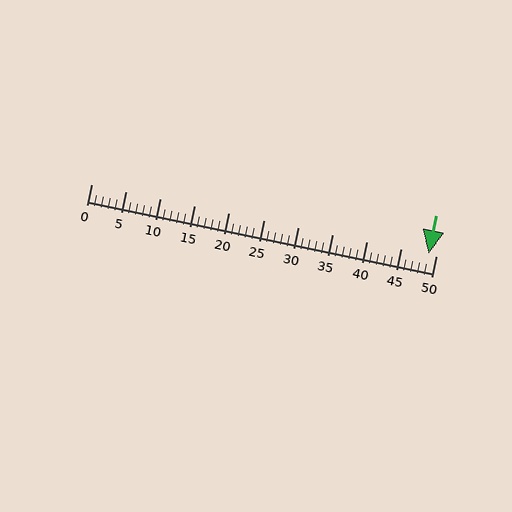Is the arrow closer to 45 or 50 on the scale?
The arrow is closer to 50.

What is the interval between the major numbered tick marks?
The major tick marks are spaced 5 units apart.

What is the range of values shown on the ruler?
The ruler shows values from 0 to 50.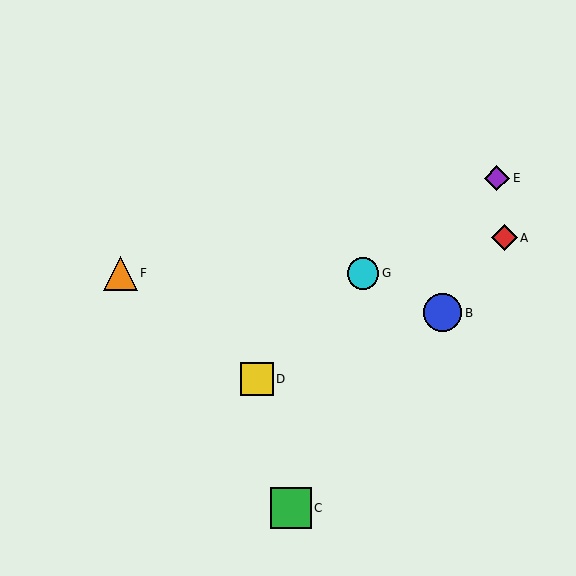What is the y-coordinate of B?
Object B is at y≈313.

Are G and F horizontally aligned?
Yes, both are at y≈273.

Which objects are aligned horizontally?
Objects F, G are aligned horizontally.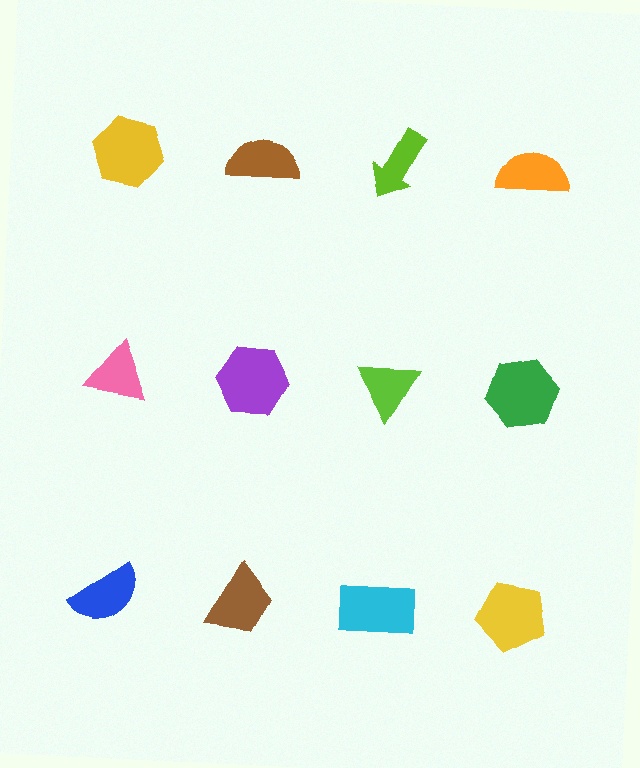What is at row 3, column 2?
A brown trapezoid.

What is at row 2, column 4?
A green hexagon.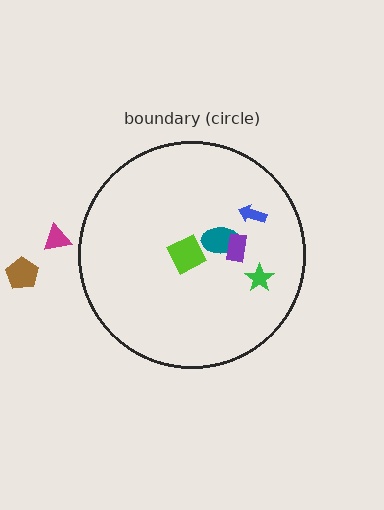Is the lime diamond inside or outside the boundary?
Inside.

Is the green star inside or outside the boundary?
Inside.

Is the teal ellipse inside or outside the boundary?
Inside.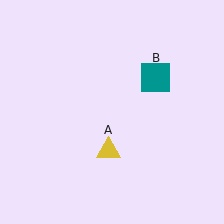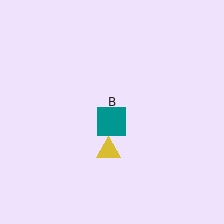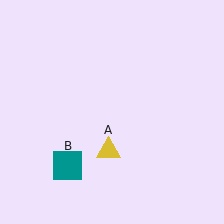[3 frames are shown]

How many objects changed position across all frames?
1 object changed position: teal square (object B).